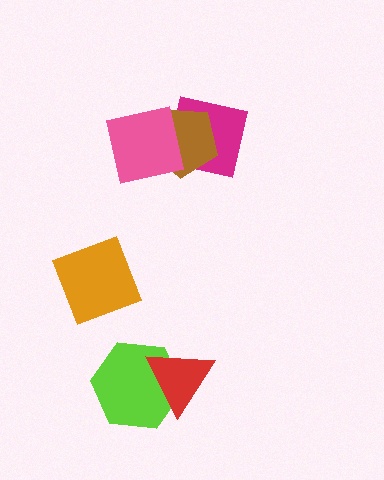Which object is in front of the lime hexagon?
The red triangle is in front of the lime hexagon.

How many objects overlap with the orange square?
0 objects overlap with the orange square.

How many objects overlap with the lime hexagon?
1 object overlaps with the lime hexagon.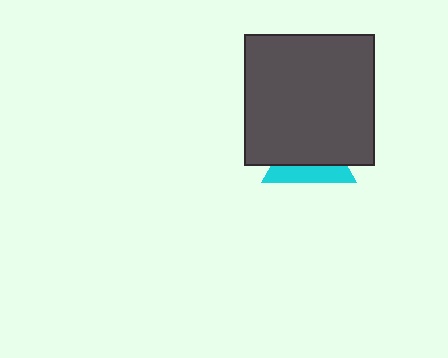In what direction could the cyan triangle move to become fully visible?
The cyan triangle could move down. That would shift it out from behind the dark gray square entirely.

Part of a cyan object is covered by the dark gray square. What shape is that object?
It is a triangle.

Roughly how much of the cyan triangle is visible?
A small part of it is visible (roughly 38%).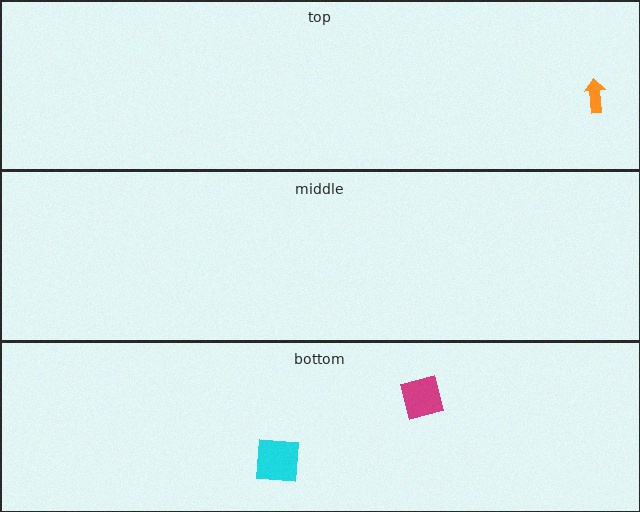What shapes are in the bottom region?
The magenta square, the cyan square.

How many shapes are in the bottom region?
2.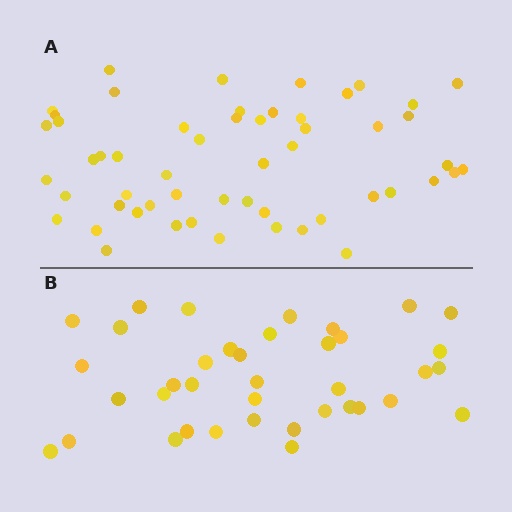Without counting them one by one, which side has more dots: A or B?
Region A (the top region) has more dots.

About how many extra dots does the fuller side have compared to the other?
Region A has approximately 15 more dots than region B.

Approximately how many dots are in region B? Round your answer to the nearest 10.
About 40 dots. (The exact count is 38, which rounds to 40.)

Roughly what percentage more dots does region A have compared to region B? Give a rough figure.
About 40% more.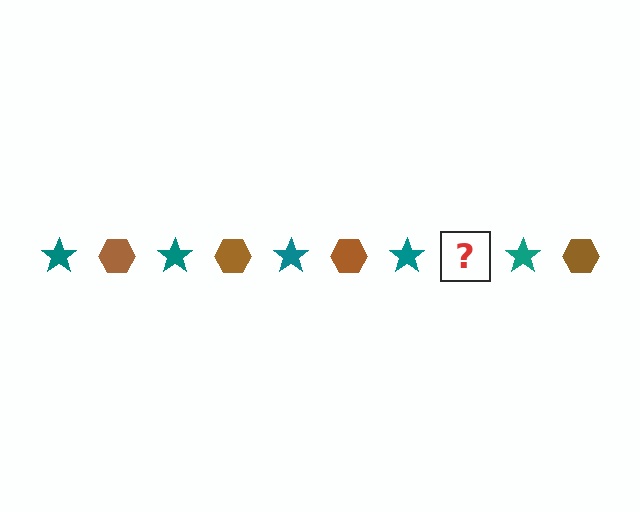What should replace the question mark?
The question mark should be replaced with a brown hexagon.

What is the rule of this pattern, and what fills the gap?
The rule is that the pattern alternates between teal star and brown hexagon. The gap should be filled with a brown hexagon.